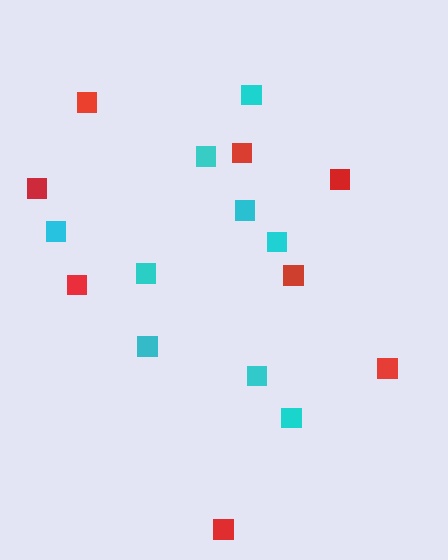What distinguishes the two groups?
There are 2 groups: one group of cyan squares (9) and one group of red squares (8).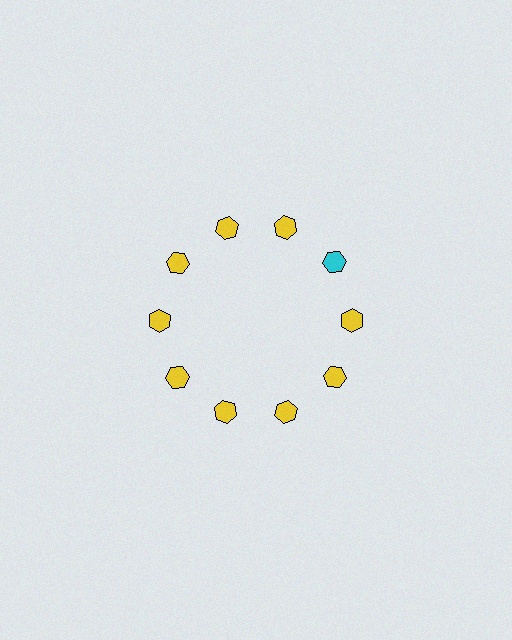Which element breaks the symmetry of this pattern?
The cyan hexagon at roughly the 2 o'clock position breaks the symmetry. All other shapes are yellow hexagons.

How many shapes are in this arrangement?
There are 10 shapes arranged in a ring pattern.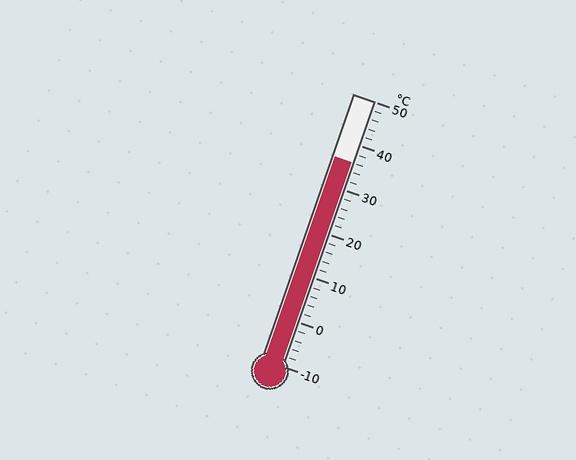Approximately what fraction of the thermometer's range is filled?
The thermometer is filled to approximately 75% of its range.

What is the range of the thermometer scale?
The thermometer scale ranges from -10°C to 50°C.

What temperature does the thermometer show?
The thermometer shows approximately 36°C.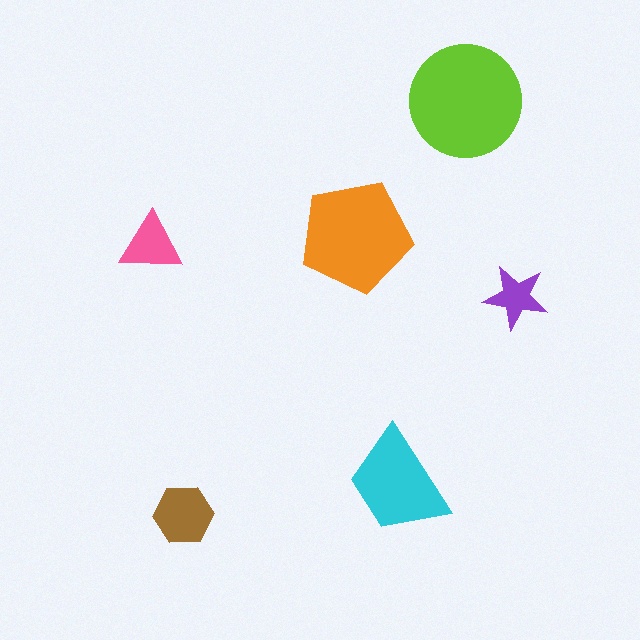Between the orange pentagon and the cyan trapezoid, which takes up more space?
The orange pentagon.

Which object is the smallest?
The purple star.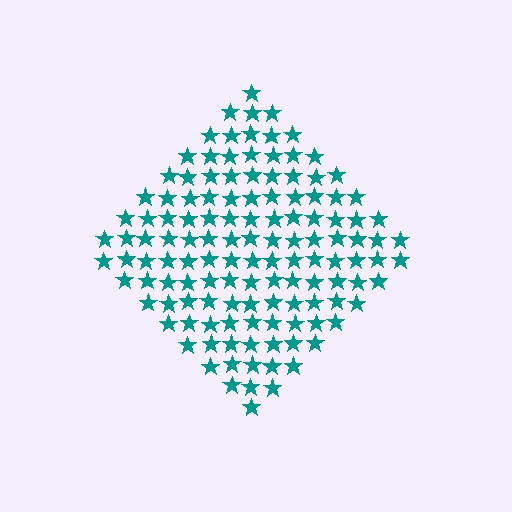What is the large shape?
The large shape is a diamond.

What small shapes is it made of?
It is made of small stars.